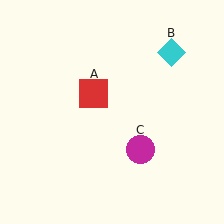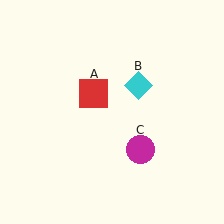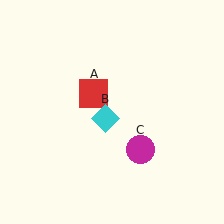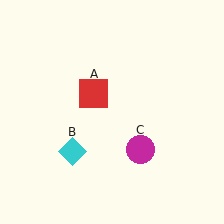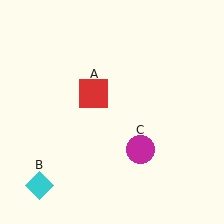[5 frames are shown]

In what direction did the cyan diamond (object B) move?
The cyan diamond (object B) moved down and to the left.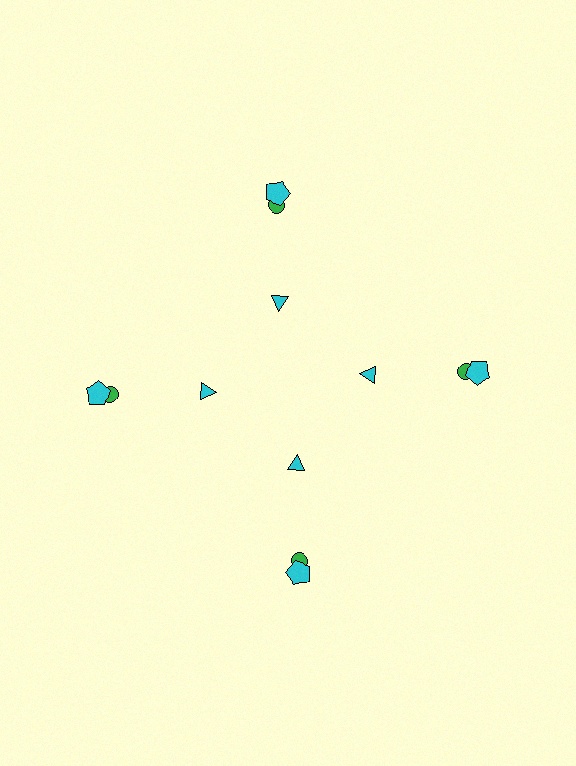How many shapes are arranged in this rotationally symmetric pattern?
There are 12 shapes, arranged in 4 groups of 3.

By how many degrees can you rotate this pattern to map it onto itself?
The pattern maps onto itself every 90 degrees of rotation.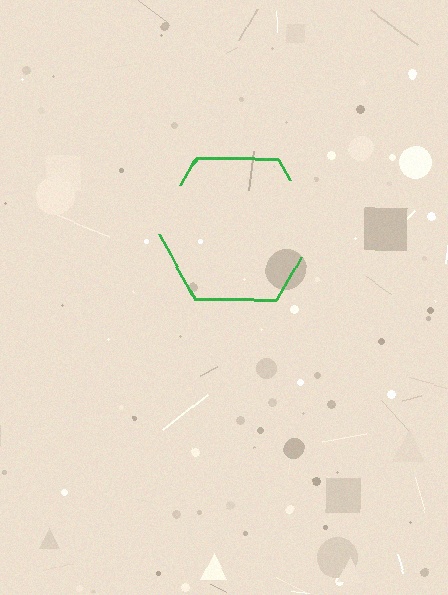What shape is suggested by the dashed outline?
The dashed outline suggests a hexagon.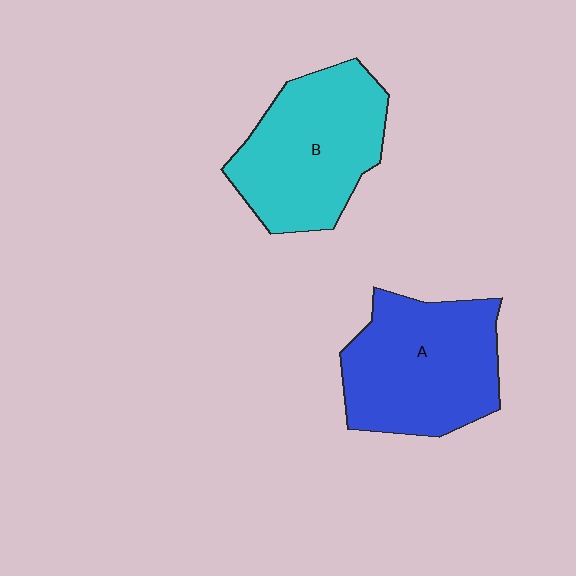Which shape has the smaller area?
Shape B (cyan).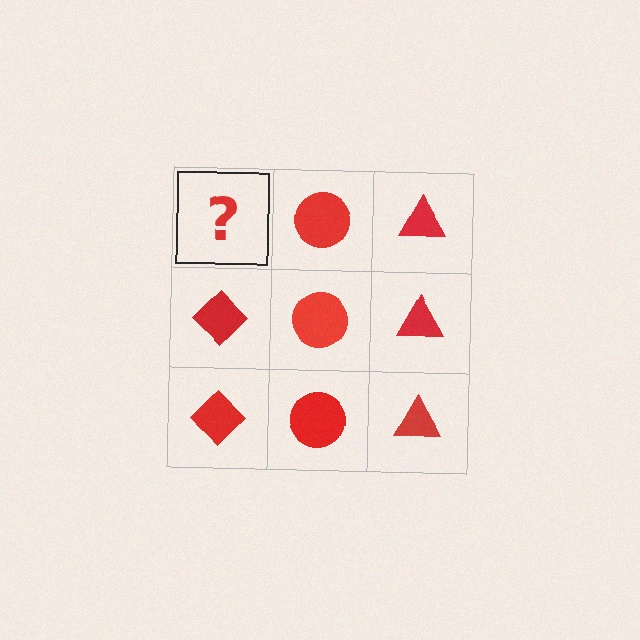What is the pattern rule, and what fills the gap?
The rule is that each column has a consistent shape. The gap should be filled with a red diamond.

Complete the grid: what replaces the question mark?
The question mark should be replaced with a red diamond.